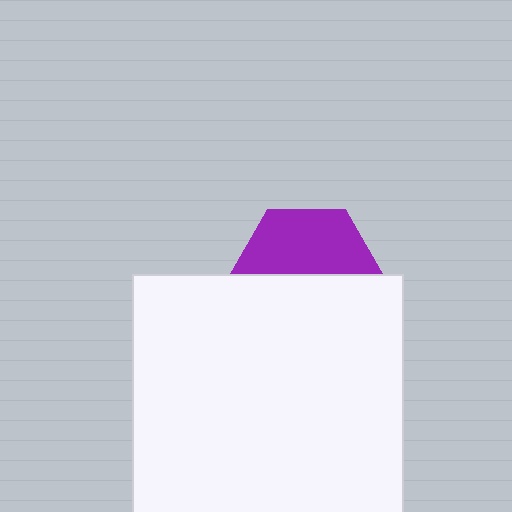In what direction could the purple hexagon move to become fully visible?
The purple hexagon could move up. That would shift it out from behind the white rectangle entirely.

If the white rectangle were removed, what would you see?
You would see the complete purple hexagon.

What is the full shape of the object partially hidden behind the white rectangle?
The partially hidden object is a purple hexagon.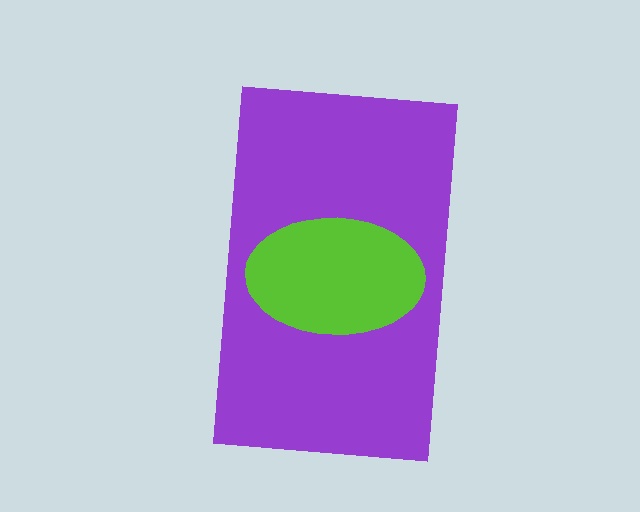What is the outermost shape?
The purple rectangle.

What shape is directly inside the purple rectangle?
The lime ellipse.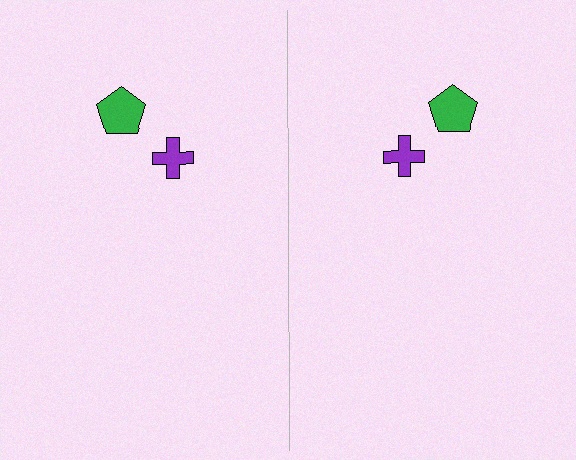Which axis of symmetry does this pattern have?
The pattern has a vertical axis of symmetry running through the center of the image.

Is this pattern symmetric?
Yes, this pattern has bilateral (reflection) symmetry.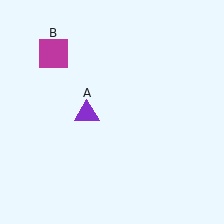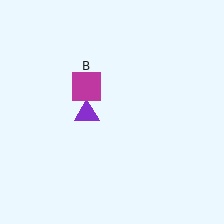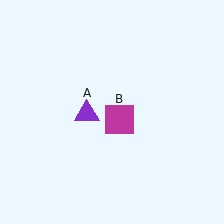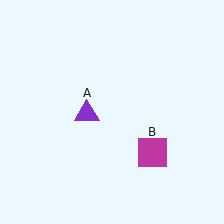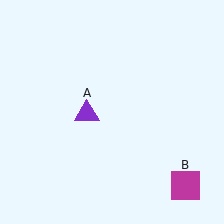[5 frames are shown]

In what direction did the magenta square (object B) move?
The magenta square (object B) moved down and to the right.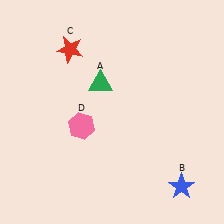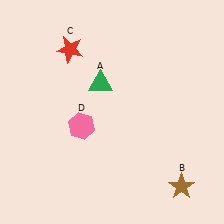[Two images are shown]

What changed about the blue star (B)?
In Image 1, B is blue. In Image 2, it changed to brown.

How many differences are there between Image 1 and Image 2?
There is 1 difference between the two images.